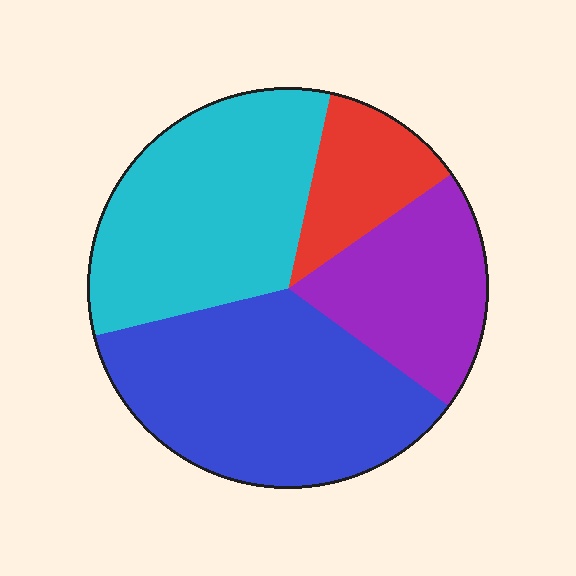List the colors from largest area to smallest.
From largest to smallest: blue, cyan, purple, red.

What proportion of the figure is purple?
Purple covers about 20% of the figure.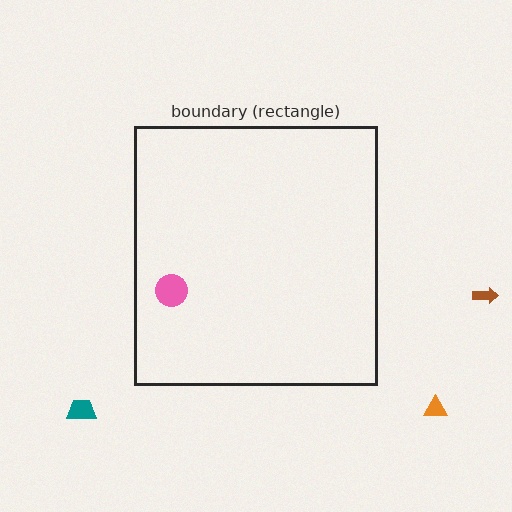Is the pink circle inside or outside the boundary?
Inside.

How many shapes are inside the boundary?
1 inside, 3 outside.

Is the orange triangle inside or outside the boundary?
Outside.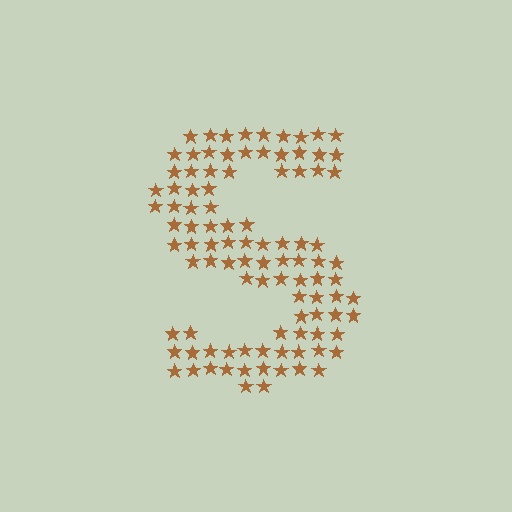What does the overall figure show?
The overall figure shows the letter S.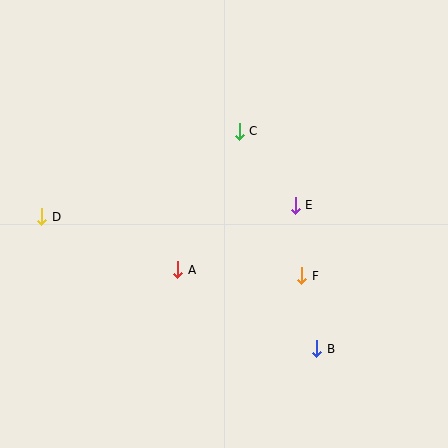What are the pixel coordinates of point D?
Point D is at (42, 217).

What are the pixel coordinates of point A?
Point A is at (178, 270).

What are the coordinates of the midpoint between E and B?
The midpoint between E and B is at (306, 277).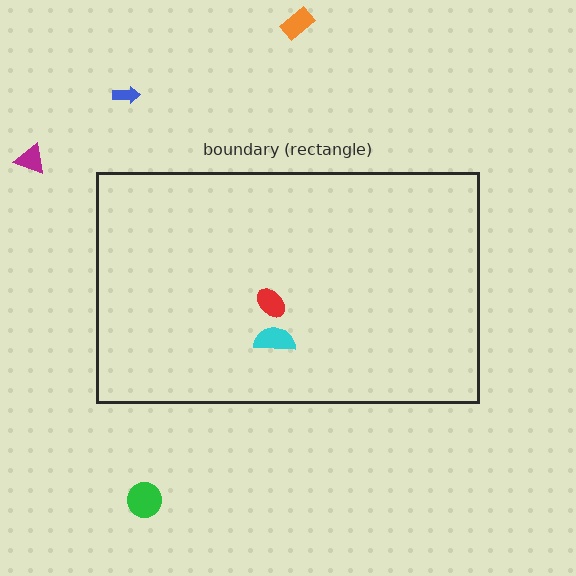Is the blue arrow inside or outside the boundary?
Outside.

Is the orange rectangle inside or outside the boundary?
Outside.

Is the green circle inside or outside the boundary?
Outside.